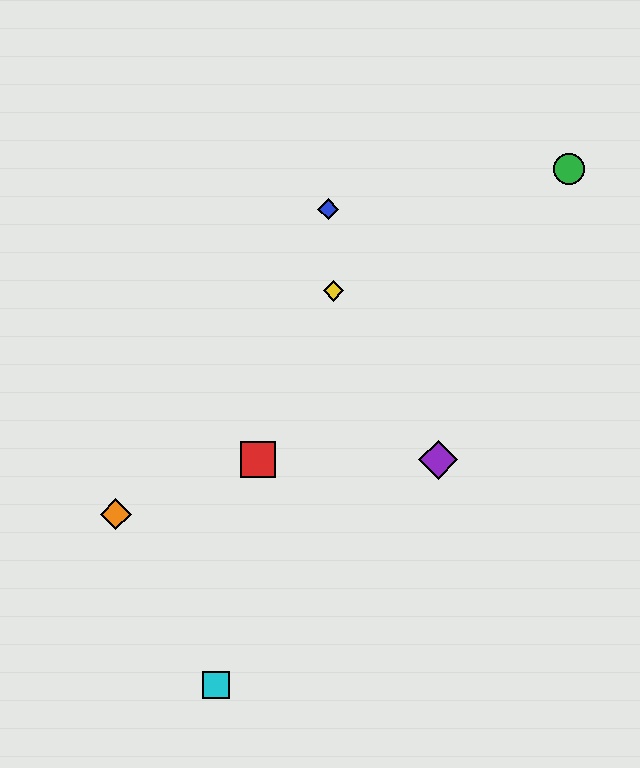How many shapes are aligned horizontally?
2 shapes (the red square, the purple diamond) are aligned horizontally.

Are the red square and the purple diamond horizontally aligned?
Yes, both are at y≈460.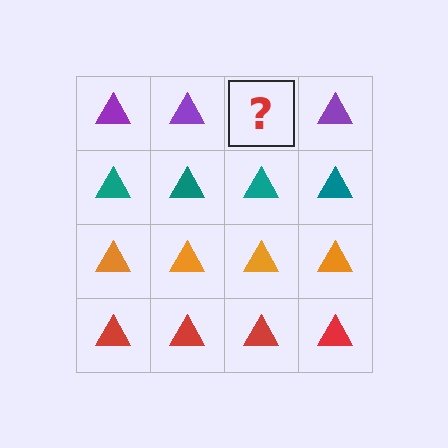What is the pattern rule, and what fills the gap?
The rule is that each row has a consistent color. The gap should be filled with a purple triangle.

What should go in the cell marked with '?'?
The missing cell should contain a purple triangle.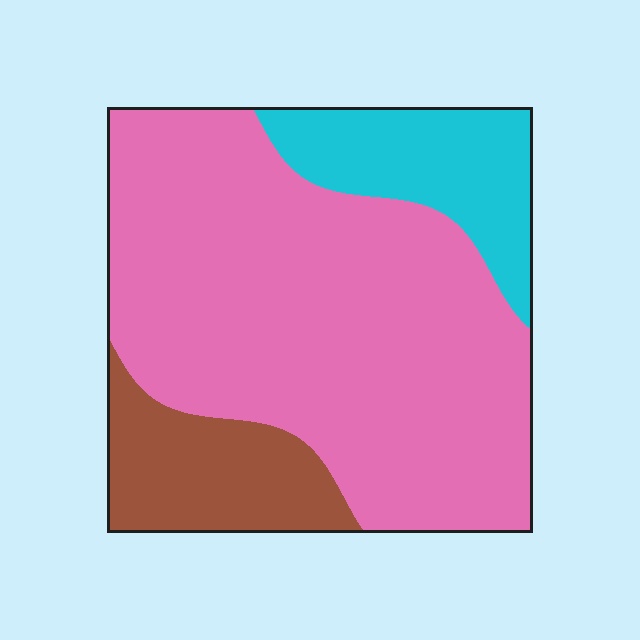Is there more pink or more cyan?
Pink.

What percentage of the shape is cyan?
Cyan covers around 15% of the shape.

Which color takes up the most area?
Pink, at roughly 70%.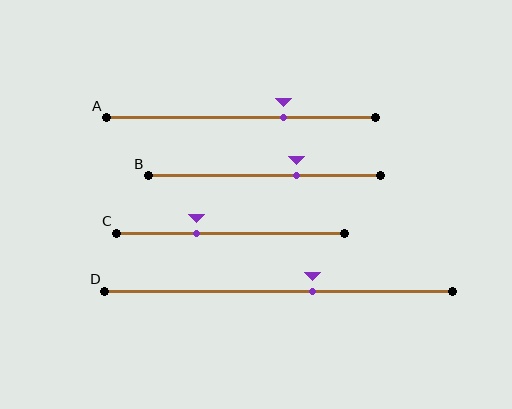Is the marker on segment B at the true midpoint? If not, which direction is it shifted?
No, the marker on segment B is shifted to the right by about 14% of the segment length.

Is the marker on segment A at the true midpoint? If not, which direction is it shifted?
No, the marker on segment A is shifted to the right by about 16% of the segment length.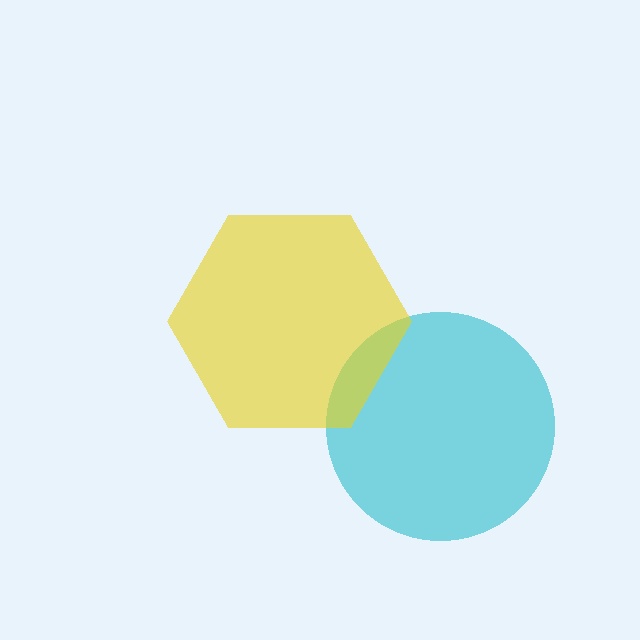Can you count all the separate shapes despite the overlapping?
Yes, there are 2 separate shapes.